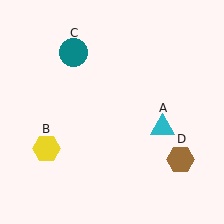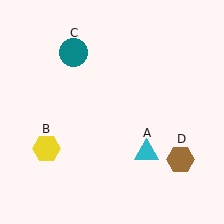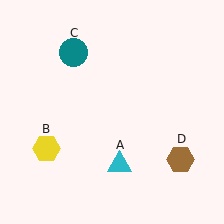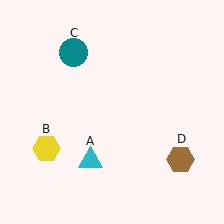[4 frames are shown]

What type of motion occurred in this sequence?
The cyan triangle (object A) rotated clockwise around the center of the scene.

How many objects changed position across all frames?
1 object changed position: cyan triangle (object A).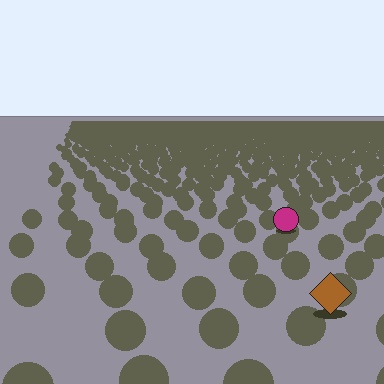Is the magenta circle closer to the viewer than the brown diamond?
No. The brown diamond is closer — you can tell from the texture gradient: the ground texture is coarser near it.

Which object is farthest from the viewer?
The magenta circle is farthest from the viewer. It appears smaller and the ground texture around it is denser.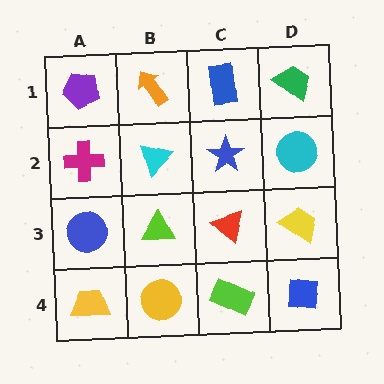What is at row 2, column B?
A cyan triangle.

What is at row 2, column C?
A blue star.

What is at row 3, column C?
A red triangle.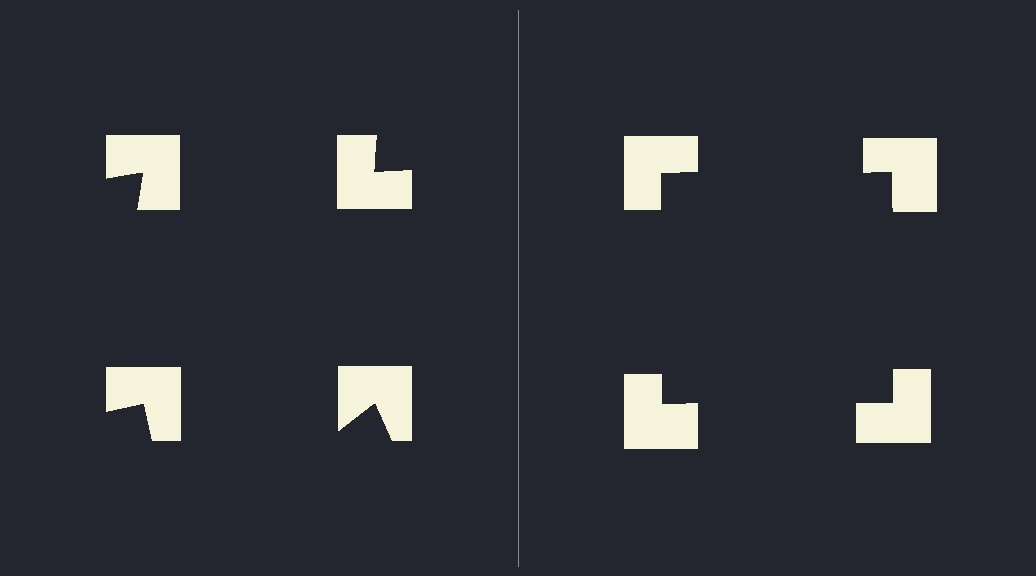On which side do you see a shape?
An illusory square appears on the right side. On the left side the wedge cuts are rotated, so no coherent shape forms.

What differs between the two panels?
The notched squares are positioned identically on both sides; only the wedge orientations differ. On the right they align to a square; on the left they are misaligned.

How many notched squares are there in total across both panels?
8 — 4 on each side.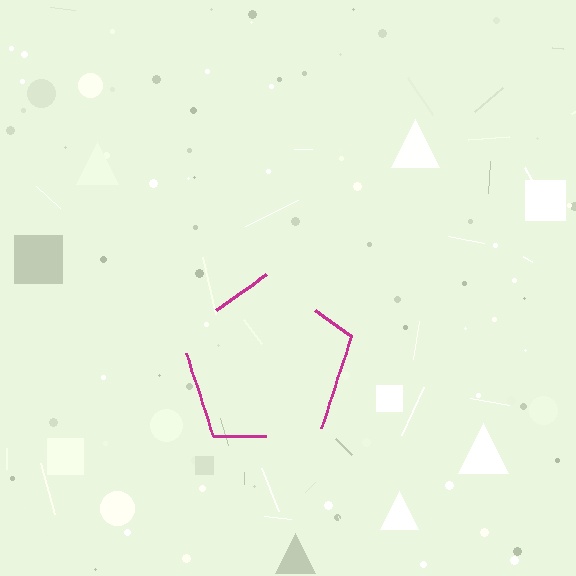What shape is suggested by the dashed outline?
The dashed outline suggests a pentagon.